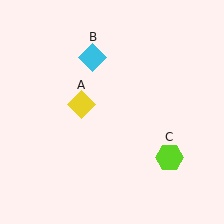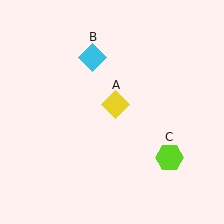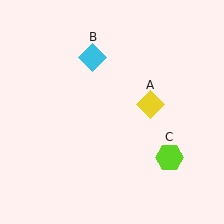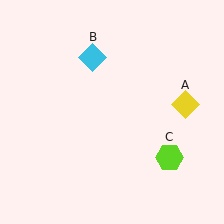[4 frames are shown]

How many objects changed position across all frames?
1 object changed position: yellow diamond (object A).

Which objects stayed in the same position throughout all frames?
Cyan diamond (object B) and lime hexagon (object C) remained stationary.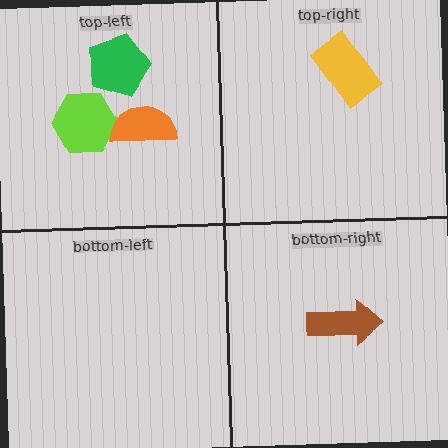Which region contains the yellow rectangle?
The top-right region.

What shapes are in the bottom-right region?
The brown arrow.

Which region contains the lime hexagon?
The top-left region.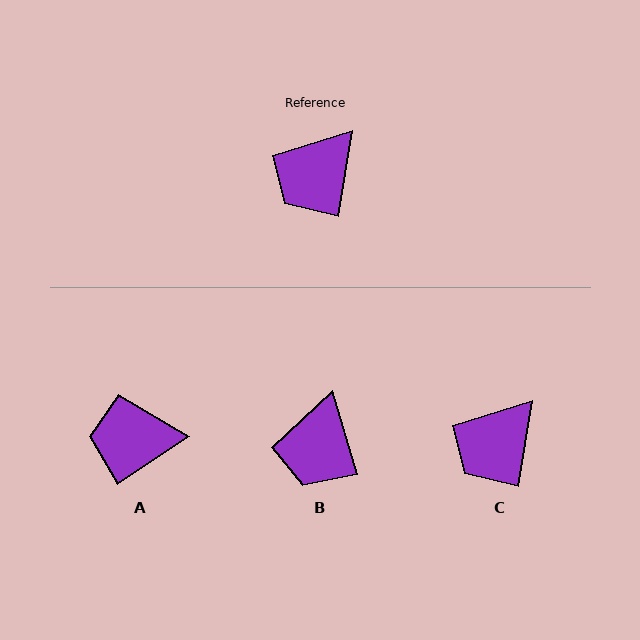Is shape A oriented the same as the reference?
No, it is off by about 47 degrees.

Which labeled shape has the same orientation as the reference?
C.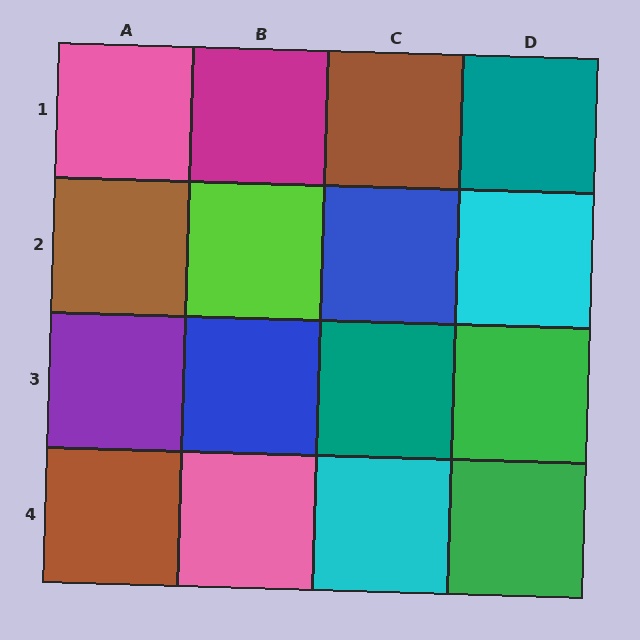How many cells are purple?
1 cell is purple.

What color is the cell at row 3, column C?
Teal.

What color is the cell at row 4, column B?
Pink.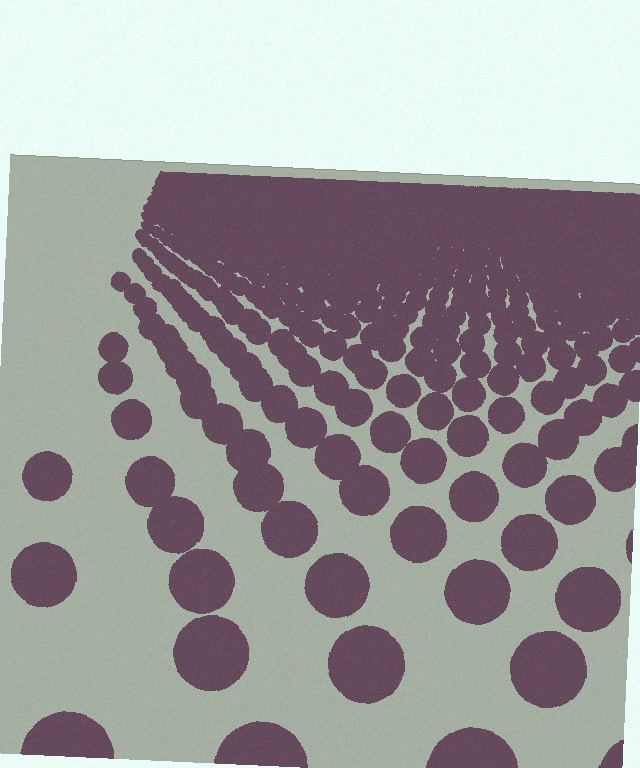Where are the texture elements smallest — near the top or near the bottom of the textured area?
Near the top.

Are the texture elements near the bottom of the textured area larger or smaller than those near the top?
Larger. Near the bottom, elements are closer to the viewer and appear at a bigger on-screen size.